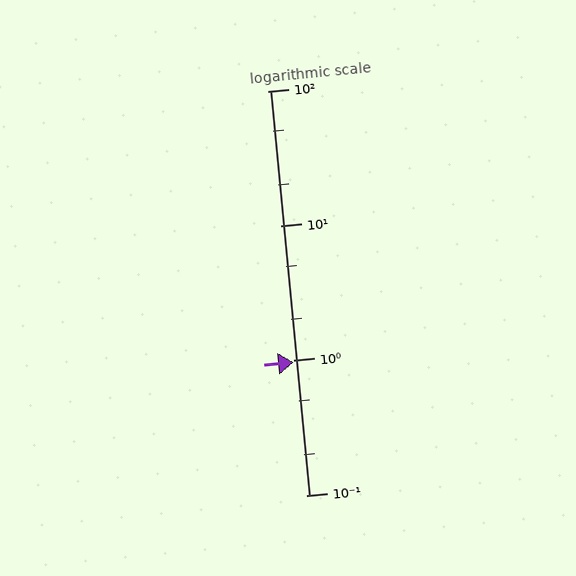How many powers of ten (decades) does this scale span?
The scale spans 3 decades, from 0.1 to 100.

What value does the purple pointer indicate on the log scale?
The pointer indicates approximately 0.97.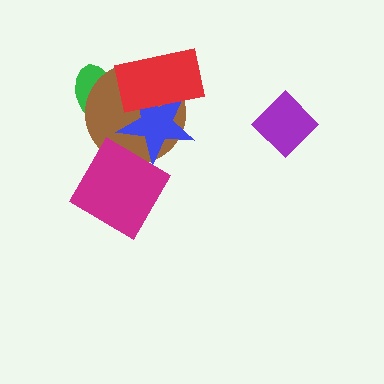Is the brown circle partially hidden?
Yes, it is partially covered by another shape.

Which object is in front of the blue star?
The red rectangle is in front of the blue star.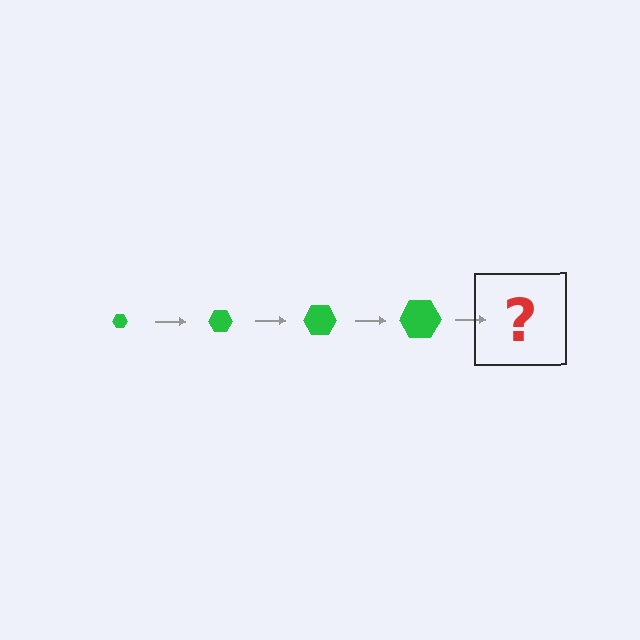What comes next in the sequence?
The next element should be a green hexagon, larger than the previous one.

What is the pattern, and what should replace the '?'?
The pattern is that the hexagon gets progressively larger each step. The '?' should be a green hexagon, larger than the previous one.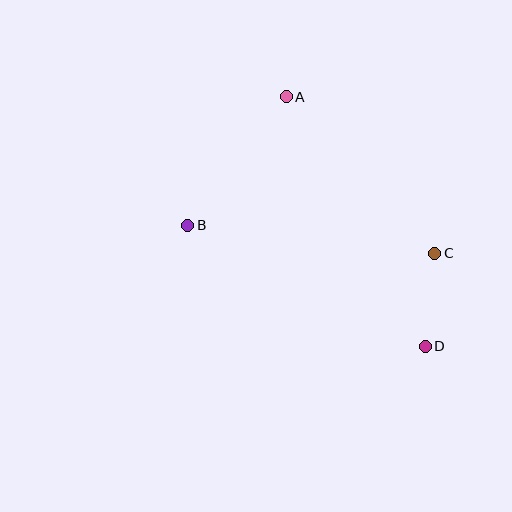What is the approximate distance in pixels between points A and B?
The distance between A and B is approximately 162 pixels.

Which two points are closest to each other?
Points C and D are closest to each other.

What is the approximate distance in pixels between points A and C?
The distance between A and C is approximately 216 pixels.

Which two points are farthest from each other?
Points A and D are farthest from each other.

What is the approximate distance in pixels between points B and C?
The distance between B and C is approximately 249 pixels.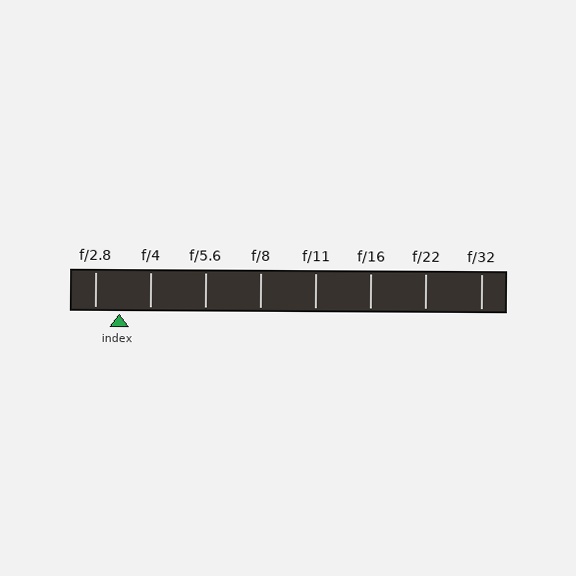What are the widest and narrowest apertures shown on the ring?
The widest aperture shown is f/2.8 and the narrowest is f/32.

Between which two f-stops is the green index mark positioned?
The index mark is between f/2.8 and f/4.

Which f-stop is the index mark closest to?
The index mark is closest to f/2.8.